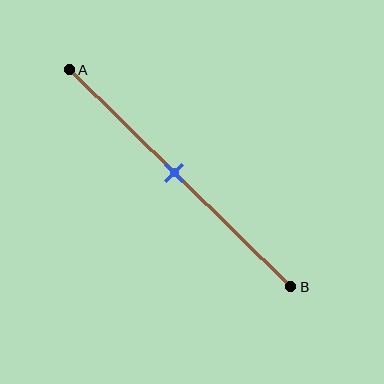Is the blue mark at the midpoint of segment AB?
Yes, the mark is approximately at the midpoint.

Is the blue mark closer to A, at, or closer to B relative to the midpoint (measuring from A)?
The blue mark is approximately at the midpoint of segment AB.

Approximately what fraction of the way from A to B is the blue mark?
The blue mark is approximately 45% of the way from A to B.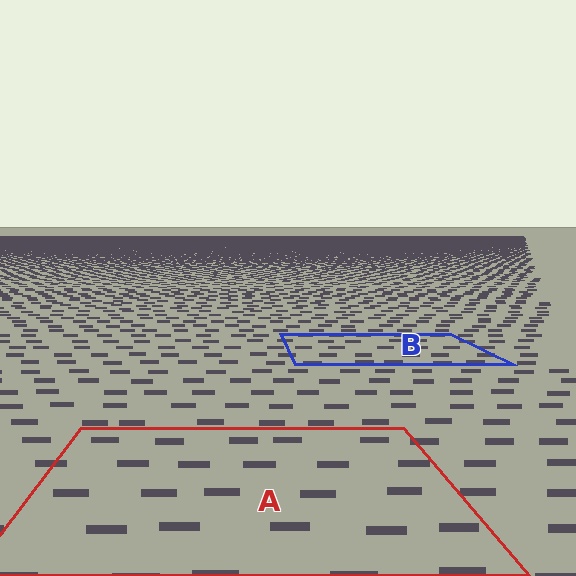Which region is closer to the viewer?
Region A is closer. The texture elements there are larger and more spread out.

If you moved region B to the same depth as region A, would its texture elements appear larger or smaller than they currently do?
They would appear larger. At a closer depth, the same texture elements are projected at a bigger on-screen size.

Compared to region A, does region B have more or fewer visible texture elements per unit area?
Region B has more texture elements per unit area — they are packed more densely because it is farther away.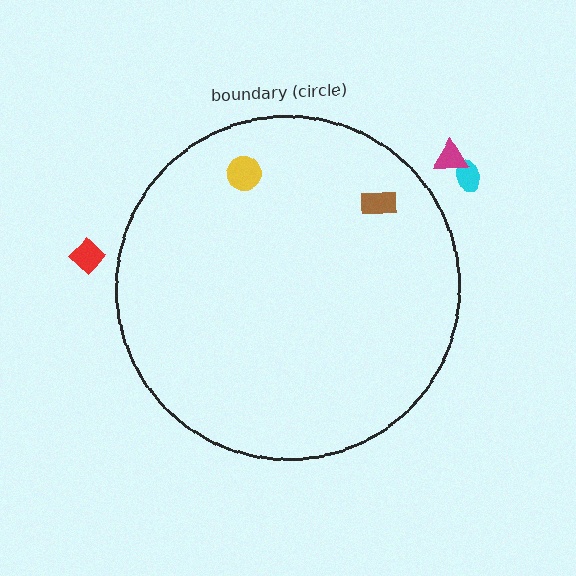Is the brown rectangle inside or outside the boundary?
Inside.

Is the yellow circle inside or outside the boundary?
Inside.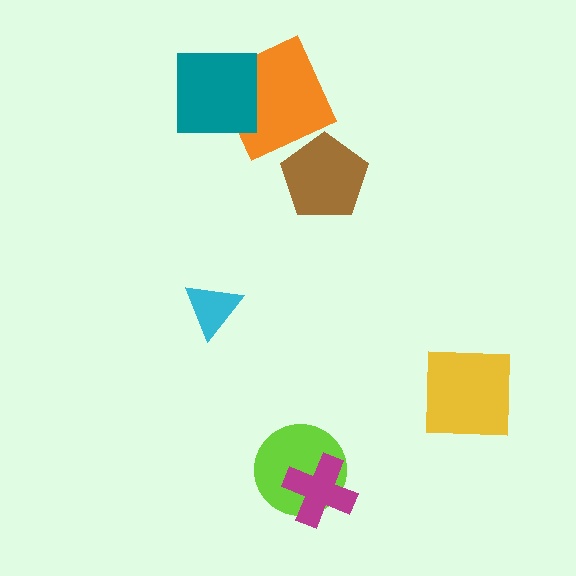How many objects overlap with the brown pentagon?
0 objects overlap with the brown pentagon.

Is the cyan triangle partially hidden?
No, no other shape covers it.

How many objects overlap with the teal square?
1 object overlaps with the teal square.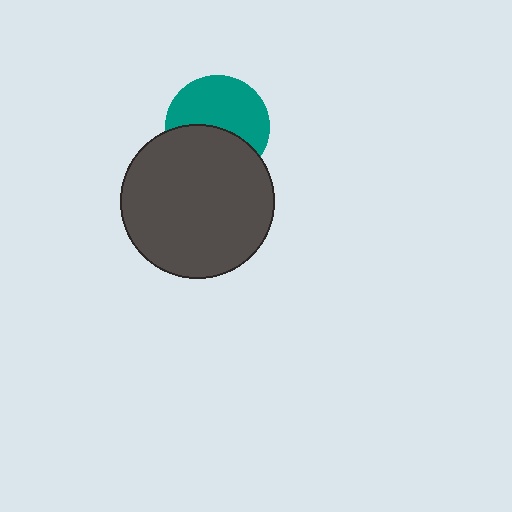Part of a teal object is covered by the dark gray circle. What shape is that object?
It is a circle.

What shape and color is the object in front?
The object in front is a dark gray circle.